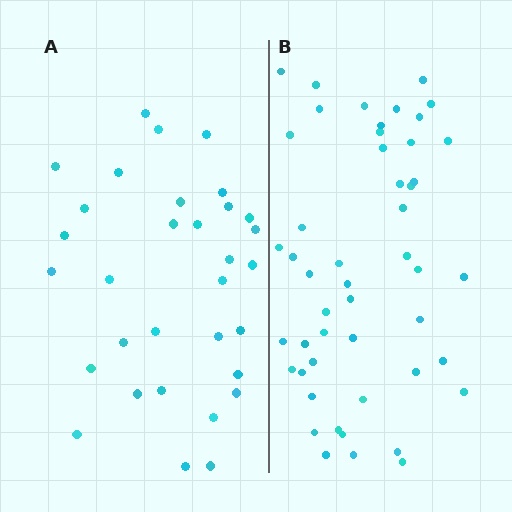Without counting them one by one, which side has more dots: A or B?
Region B (the right region) has more dots.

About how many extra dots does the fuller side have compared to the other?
Region B has approximately 15 more dots than region A.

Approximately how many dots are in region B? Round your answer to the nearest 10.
About 50 dots. (The exact count is 49, which rounds to 50.)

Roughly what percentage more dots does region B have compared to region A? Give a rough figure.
About 55% more.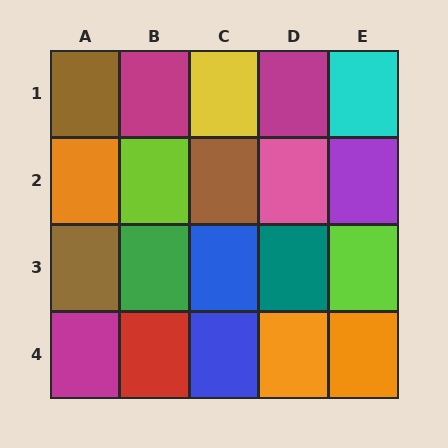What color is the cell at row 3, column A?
Brown.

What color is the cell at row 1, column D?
Magenta.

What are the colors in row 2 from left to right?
Orange, lime, brown, pink, purple.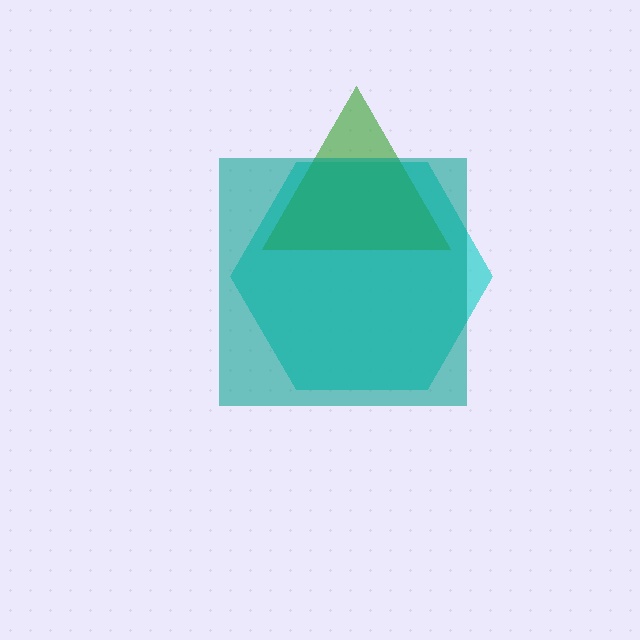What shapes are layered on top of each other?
The layered shapes are: a cyan hexagon, a green triangle, a teal square.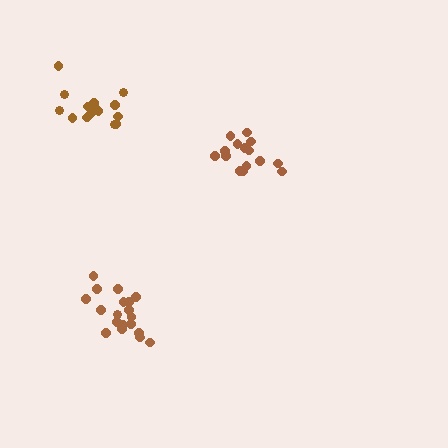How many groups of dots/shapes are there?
There are 3 groups.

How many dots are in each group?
Group 1: 16 dots, Group 2: 19 dots, Group 3: 17 dots (52 total).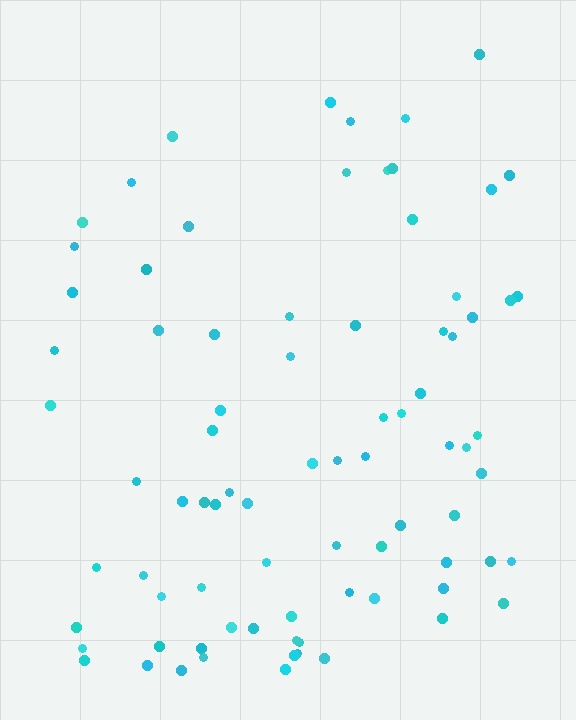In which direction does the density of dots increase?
From top to bottom, with the bottom side densest.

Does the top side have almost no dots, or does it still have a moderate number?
Still a moderate number, just noticeably fewer than the bottom.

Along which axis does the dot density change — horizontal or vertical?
Vertical.